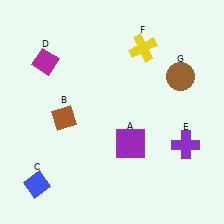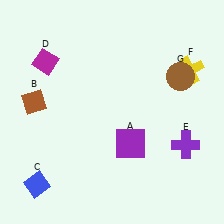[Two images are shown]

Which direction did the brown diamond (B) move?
The brown diamond (B) moved left.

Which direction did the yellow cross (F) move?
The yellow cross (F) moved right.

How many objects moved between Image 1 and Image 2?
2 objects moved between the two images.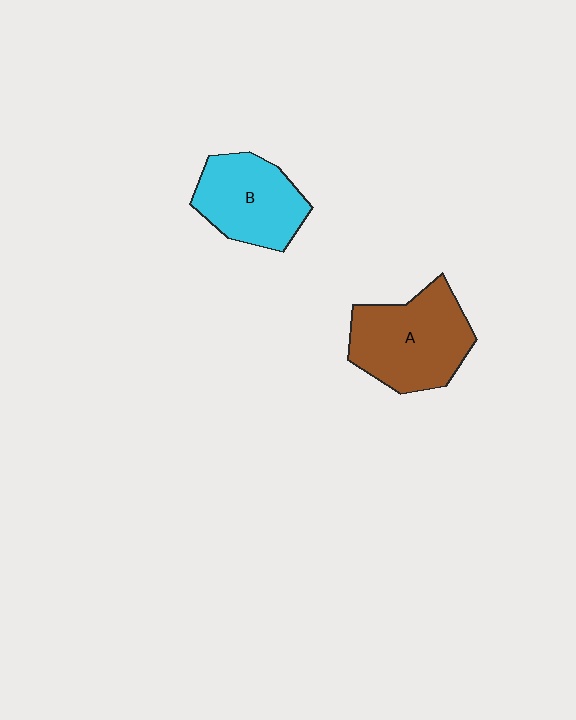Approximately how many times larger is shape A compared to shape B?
Approximately 1.2 times.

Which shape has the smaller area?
Shape B (cyan).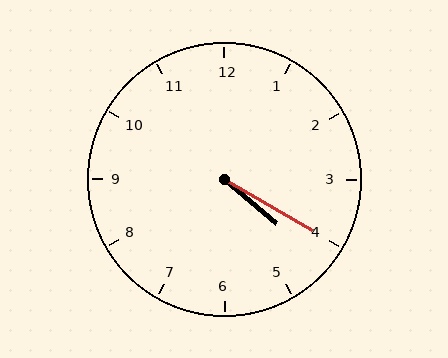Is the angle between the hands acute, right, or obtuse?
It is acute.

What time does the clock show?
4:20.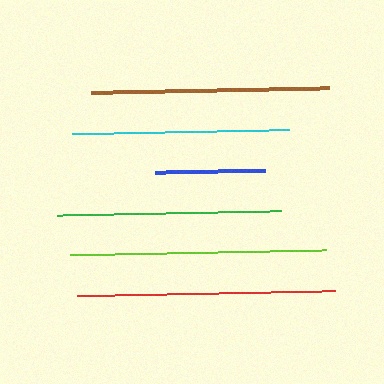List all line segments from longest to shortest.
From longest to shortest: red, lime, brown, green, cyan, blue.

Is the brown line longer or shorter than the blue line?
The brown line is longer than the blue line.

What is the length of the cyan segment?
The cyan segment is approximately 217 pixels long.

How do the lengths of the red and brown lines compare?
The red and brown lines are approximately the same length.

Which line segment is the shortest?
The blue line is the shortest at approximately 110 pixels.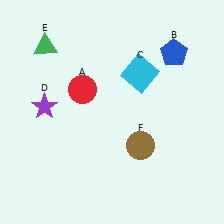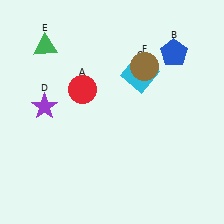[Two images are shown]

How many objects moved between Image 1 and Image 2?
1 object moved between the two images.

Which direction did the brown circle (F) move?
The brown circle (F) moved up.